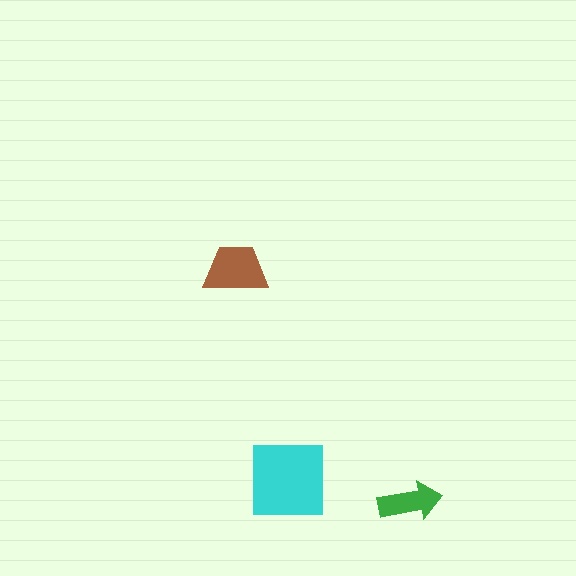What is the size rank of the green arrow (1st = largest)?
3rd.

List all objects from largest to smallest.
The cyan square, the brown trapezoid, the green arrow.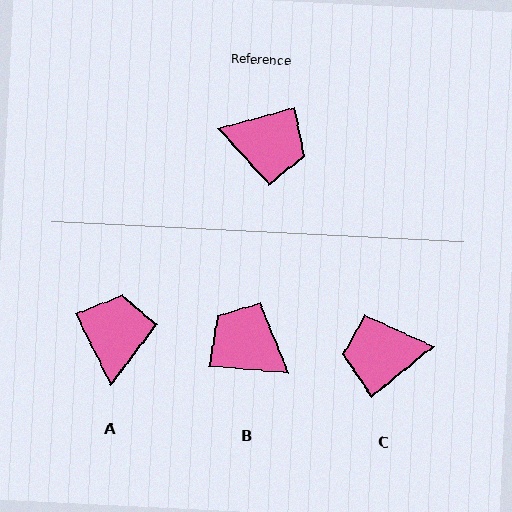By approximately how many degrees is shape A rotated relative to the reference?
Approximately 100 degrees counter-clockwise.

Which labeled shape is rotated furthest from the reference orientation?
B, about 159 degrees away.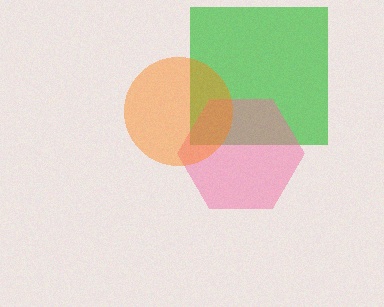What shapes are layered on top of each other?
The layered shapes are: a green square, a pink hexagon, an orange circle.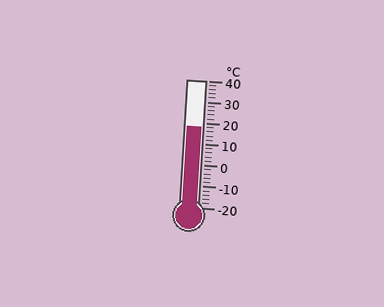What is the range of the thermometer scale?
The thermometer scale ranges from -20°C to 40°C.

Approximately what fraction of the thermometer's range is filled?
The thermometer is filled to approximately 65% of its range.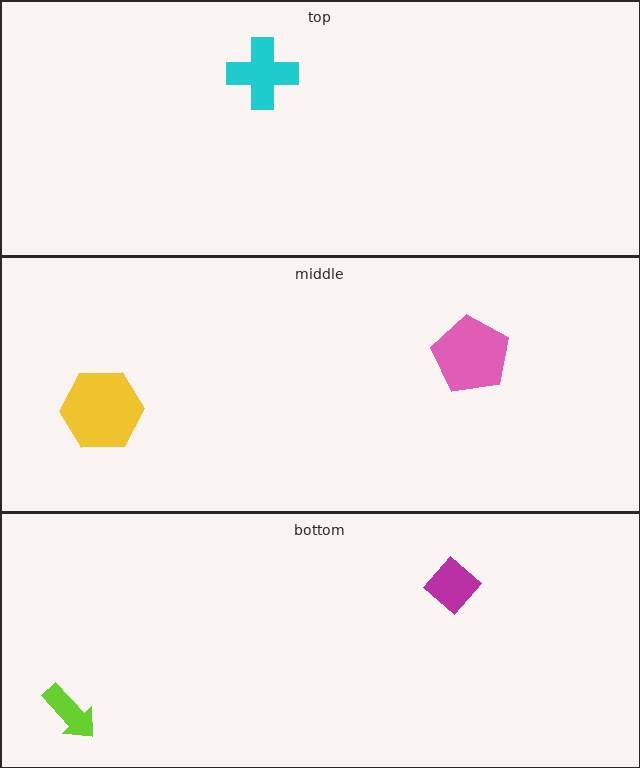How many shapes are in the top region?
1.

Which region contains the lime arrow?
The bottom region.